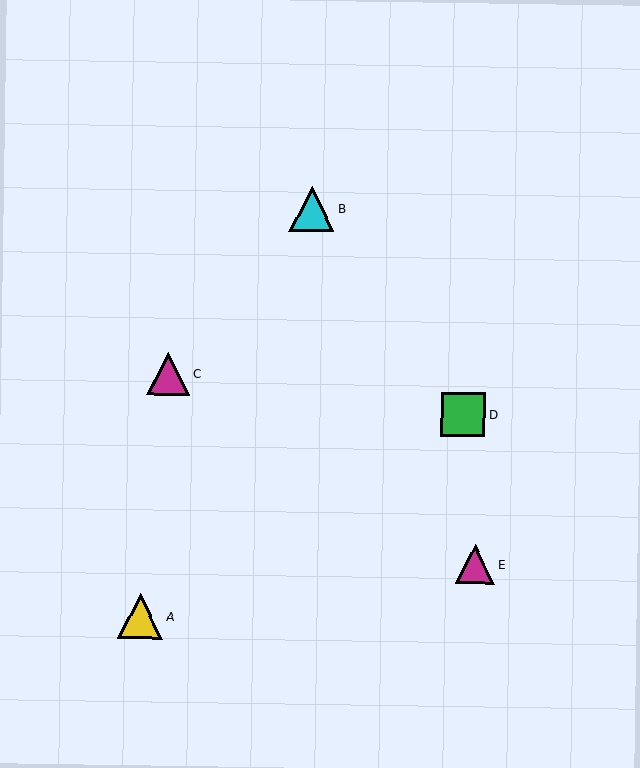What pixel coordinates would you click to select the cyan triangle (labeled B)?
Click at (312, 209) to select the cyan triangle B.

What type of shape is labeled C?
Shape C is a magenta triangle.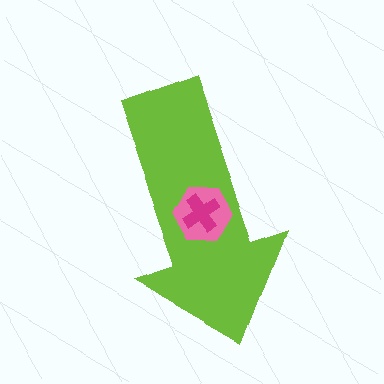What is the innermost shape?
The magenta cross.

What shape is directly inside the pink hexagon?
The magenta cross.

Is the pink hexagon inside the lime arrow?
Yes.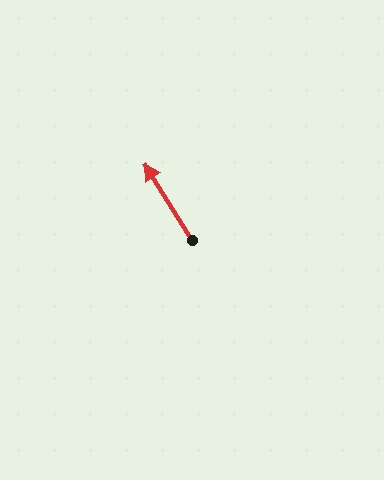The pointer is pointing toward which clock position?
Roughly 11 o'clock.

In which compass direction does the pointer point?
Northwest.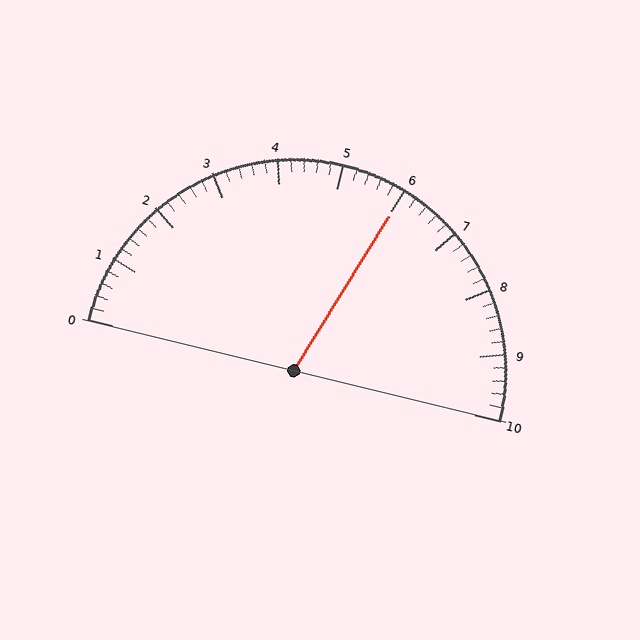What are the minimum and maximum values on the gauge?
The gauge ranges from 0 to 10.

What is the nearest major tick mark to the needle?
The nearest major tick mark is 6.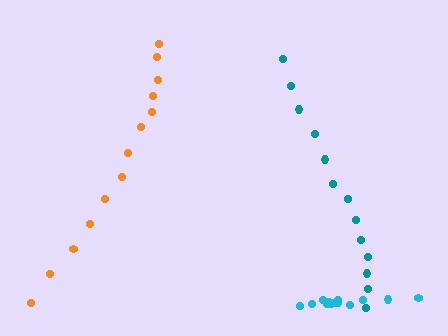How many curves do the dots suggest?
There are 3 distinct paths.